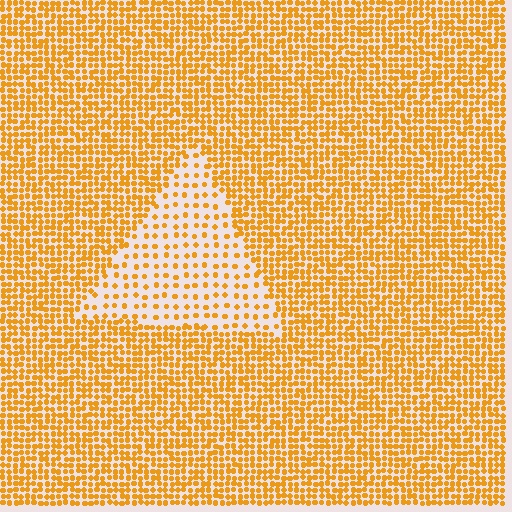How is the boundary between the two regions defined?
The boundary is defined by a change in element density (approximately 2.6x ratio). All elements are the same color, size, and shape.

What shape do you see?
I see a triangle.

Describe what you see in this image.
The image contains small orange elements arranged at two different densities. A triangle-shaped region is visible where the elements are less densely packed than the surrounding area.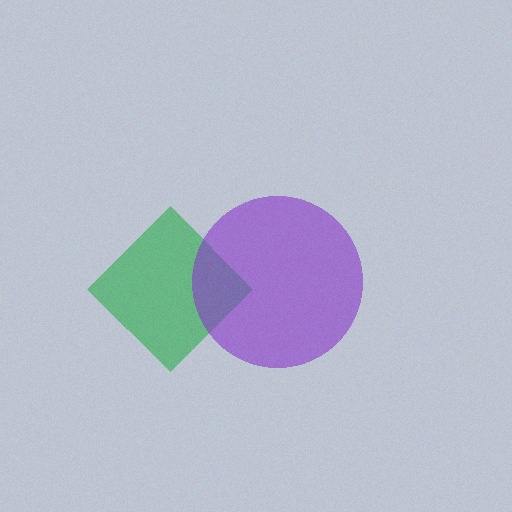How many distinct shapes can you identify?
There are 2 distinct shapes: a green diamond, a purple circle.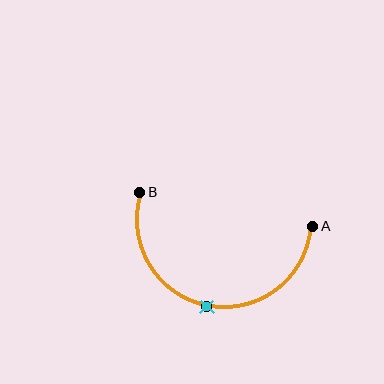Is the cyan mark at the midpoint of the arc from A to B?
Yes. The cyan mark lies on the arc at equal arc-length from both A and B — it is the arc midpoint.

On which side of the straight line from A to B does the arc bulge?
The arc bulges below the straight line connecting A and B.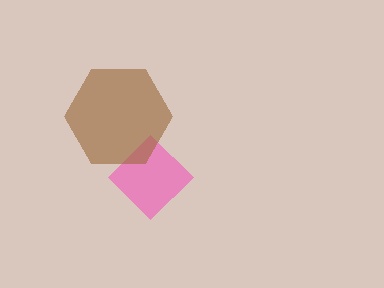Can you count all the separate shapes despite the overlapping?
Yes, there are 2 separate shapes.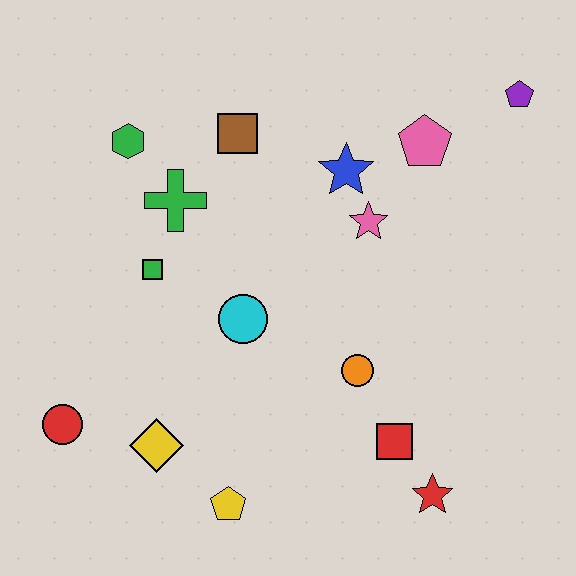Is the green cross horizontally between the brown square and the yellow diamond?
Yes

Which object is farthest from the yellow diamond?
The purple pentagon is farthest from the yellow diamond.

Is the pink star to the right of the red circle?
Yes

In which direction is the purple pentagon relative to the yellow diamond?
The purple pentagon is to the right of the yellow diamond.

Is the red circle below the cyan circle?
Yes